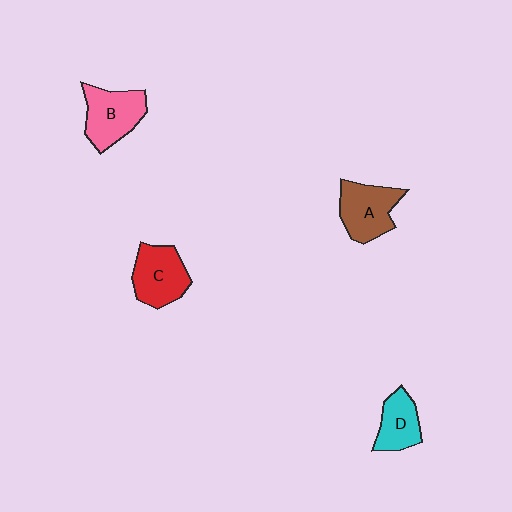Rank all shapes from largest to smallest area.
From largest to smallest: B (pink), A (brown), C (red), D (cyan).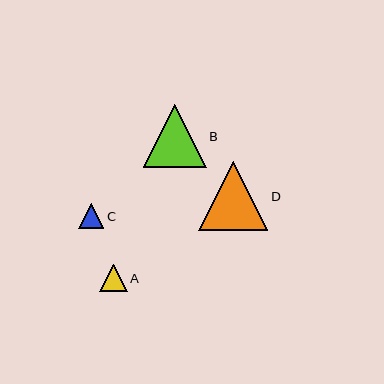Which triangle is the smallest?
Triangle C is the smallest with a size of approximately 25 pixels.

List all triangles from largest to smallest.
From largest to smallest: D, B, A, C.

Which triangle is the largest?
Triangle D is the largest with a size of approximately 69 pixels.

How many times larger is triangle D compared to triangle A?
Triangle D is approximately 2.5 times the size of triangle A.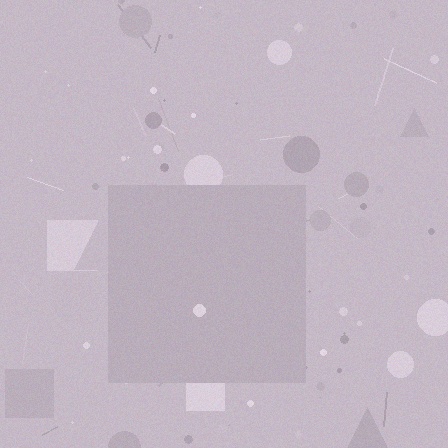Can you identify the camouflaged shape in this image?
The camouflaged shape is a square.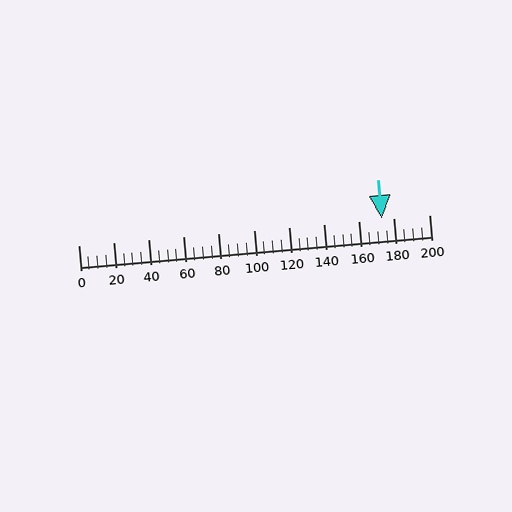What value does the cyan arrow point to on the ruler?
The cyan arrow points to approximately 173.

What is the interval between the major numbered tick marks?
The major tick marks are spaced 20 units apart.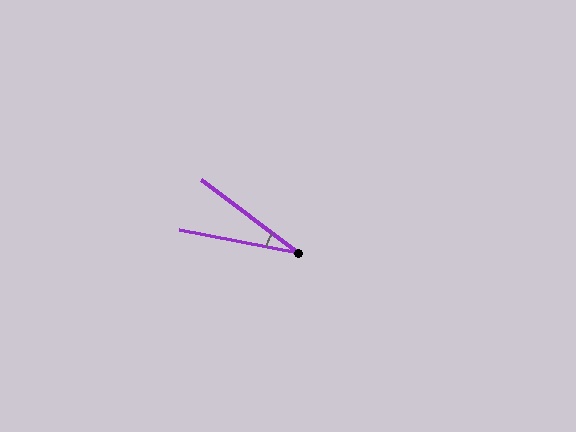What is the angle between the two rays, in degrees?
Approximately 26 degrees.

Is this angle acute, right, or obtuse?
It is acute.